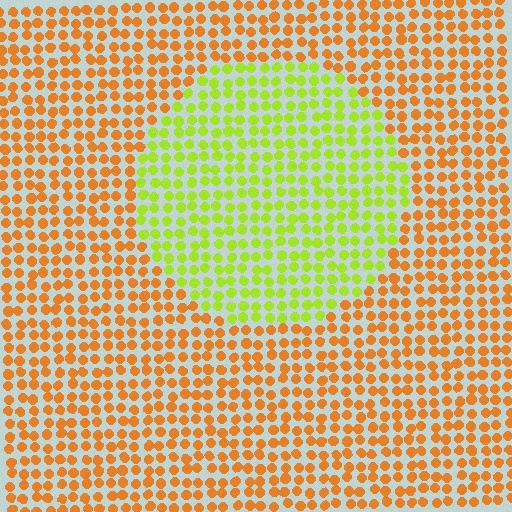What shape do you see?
I see a circle.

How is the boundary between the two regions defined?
The boundary is defined purely by a slight shift in hue (about 53 degrees). Spacing, size, and orientation are identical on both sides.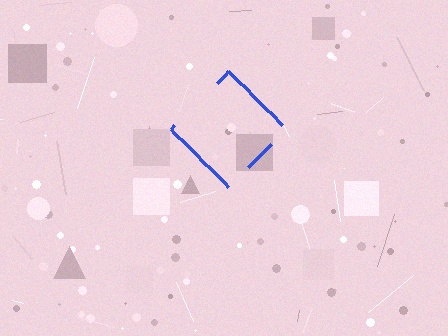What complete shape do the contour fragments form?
The contour fragments form a diamond.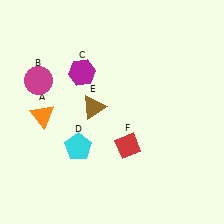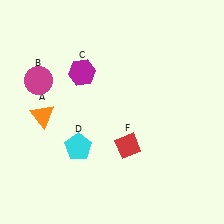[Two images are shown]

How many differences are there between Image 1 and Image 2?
There is 1 difference between the two images.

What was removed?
The brown triangle (E) was removed in Image 2.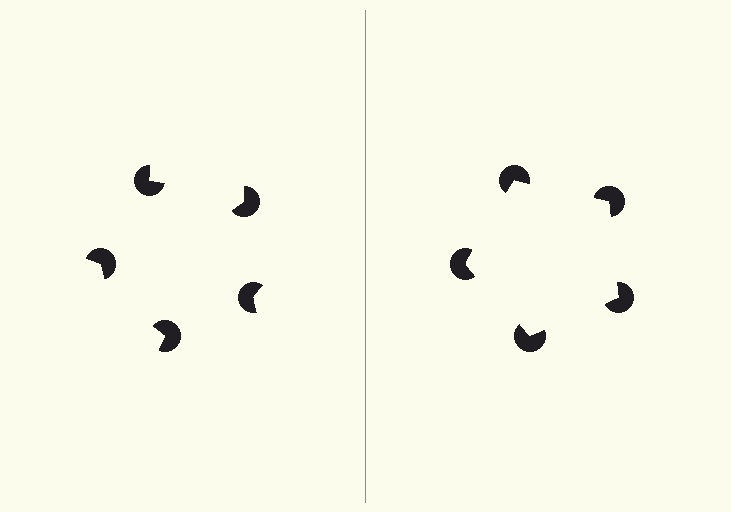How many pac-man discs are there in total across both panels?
10 — 5 on each side.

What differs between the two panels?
The pac-man discs are positioned identically on both sides; only the wedge orientations differ. On the right they align to a pentagon; on the left they are misaligned.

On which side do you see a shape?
An illusory pentagon appears on the right side. On the left side the wedge cuts are rotated, so no coherent shape forms.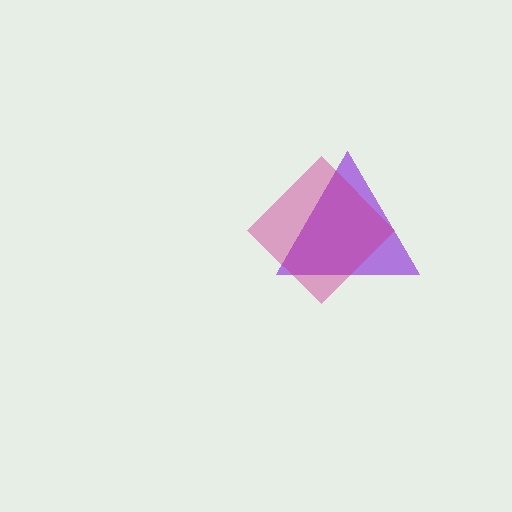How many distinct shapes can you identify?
There are 2 distinct shapes: a purple triangle, a magenta diamond.